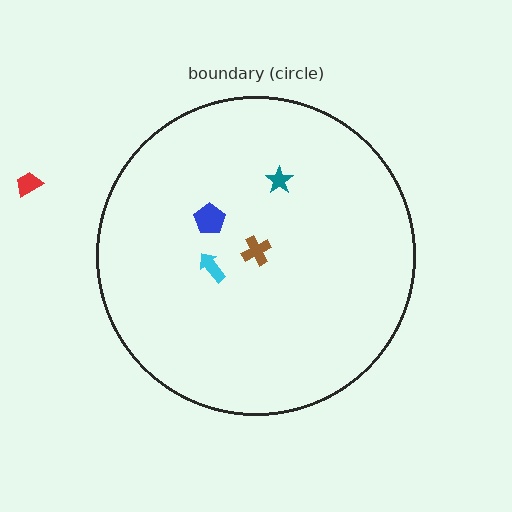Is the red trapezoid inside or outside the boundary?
Outside.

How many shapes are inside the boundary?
4 inside, 1 outside.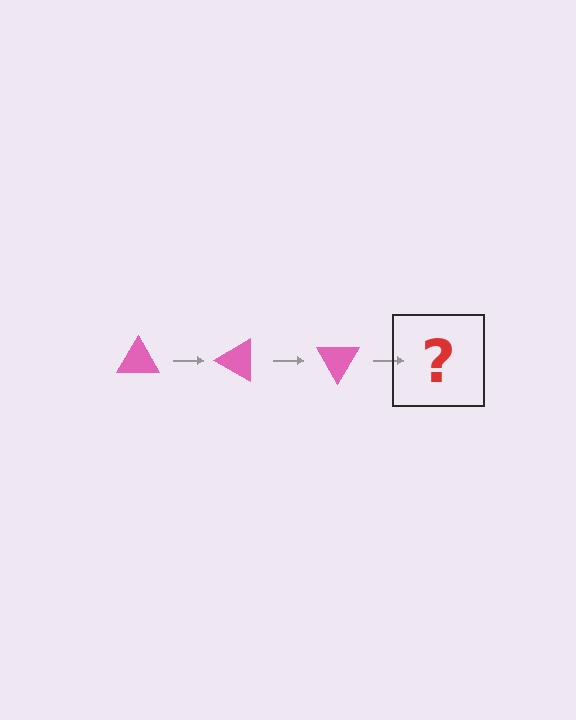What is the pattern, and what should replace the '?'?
The pattern is that the triangle rotates 30 degrees each step. The '?' should be a pink triangle rotated 90 degrees.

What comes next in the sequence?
The next element should be a pink triangle rotated 90 degrees.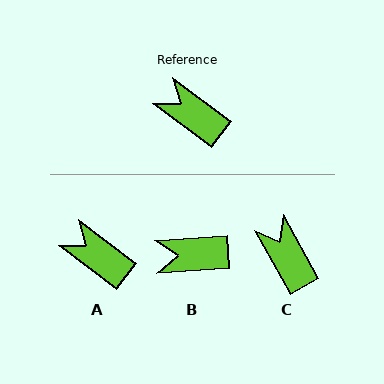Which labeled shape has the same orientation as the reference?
A.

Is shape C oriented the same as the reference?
No, it is off by about 24 degrees.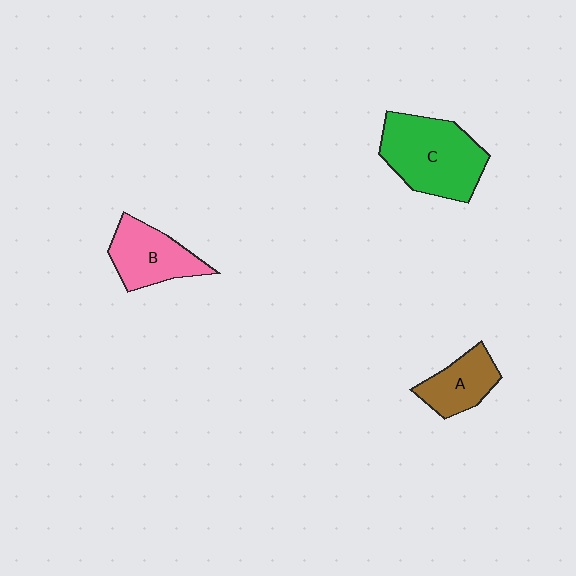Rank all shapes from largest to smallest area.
From largest to smallest: C (green), B (pink), A (brown).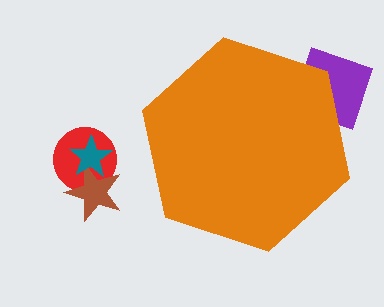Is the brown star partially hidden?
No, the brown star is fully visible.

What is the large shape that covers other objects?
An orange hexagon.